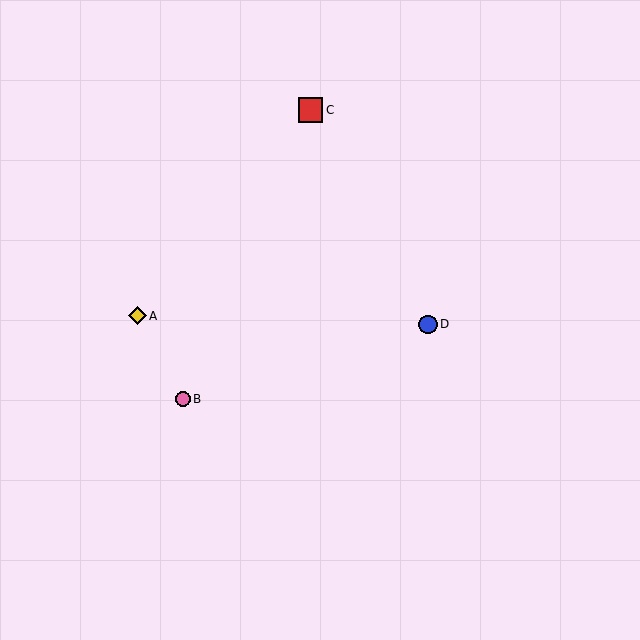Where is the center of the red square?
The center of the red square is at (310, 110).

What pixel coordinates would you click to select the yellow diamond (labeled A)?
Click at (137, 316) to select the yellow diamond A.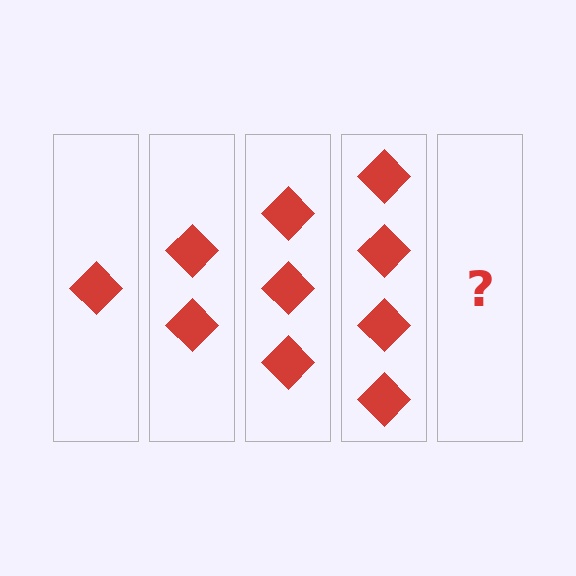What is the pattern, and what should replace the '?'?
The pattern is that each step adds one more diamond. The '?' should be 5 diamonds.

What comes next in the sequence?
The next element should be 5 diamonds.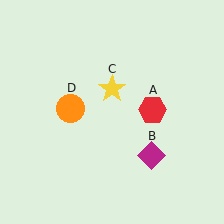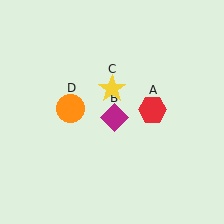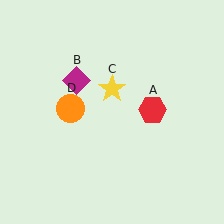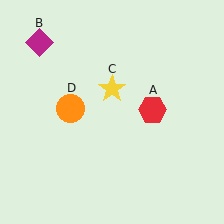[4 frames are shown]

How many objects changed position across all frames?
1 object changed position: magenta diamond (object B).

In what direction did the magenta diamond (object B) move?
The magenta diamond (object B) moved up and to the left.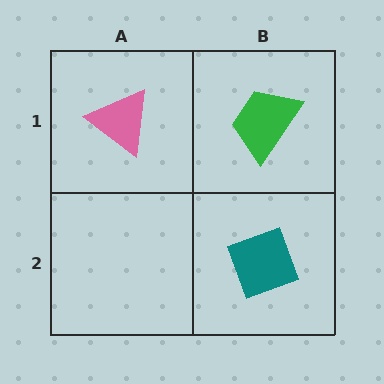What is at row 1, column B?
A green trapezoid.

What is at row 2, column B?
A teal diamond.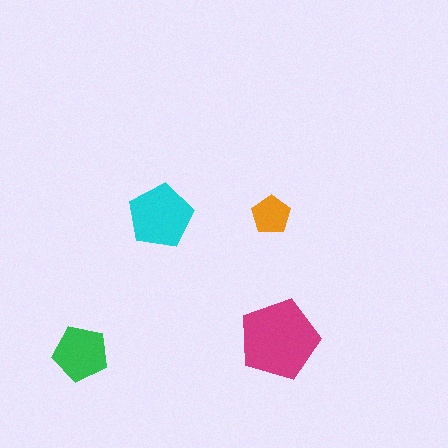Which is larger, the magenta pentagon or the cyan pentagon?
The magenta one.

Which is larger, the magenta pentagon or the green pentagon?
The magenta one.